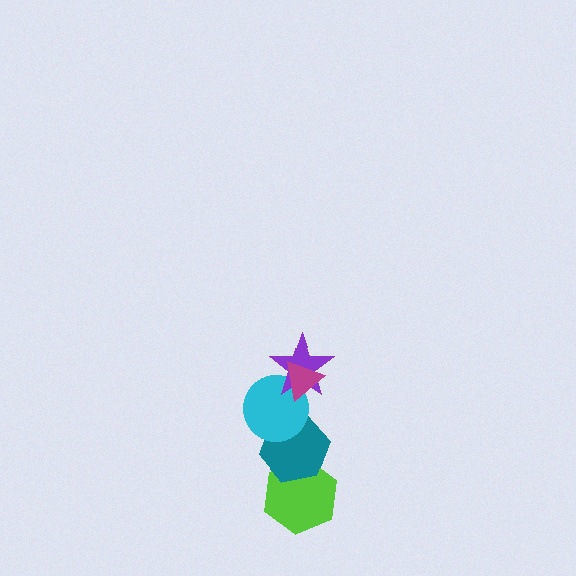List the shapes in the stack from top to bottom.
From top to bottom: the magenta triangle, the purple star, the cyan circle, the teal hexagon, the lime hexagon.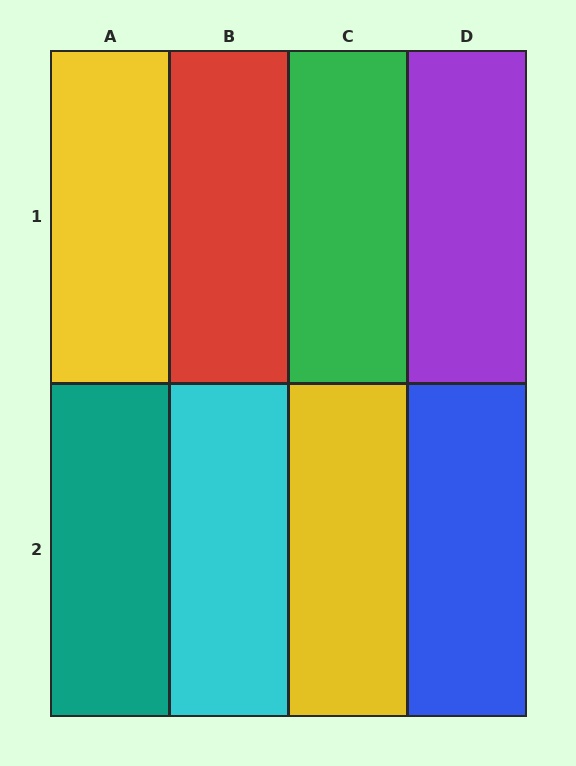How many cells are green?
1 cell is green.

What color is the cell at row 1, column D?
Purple.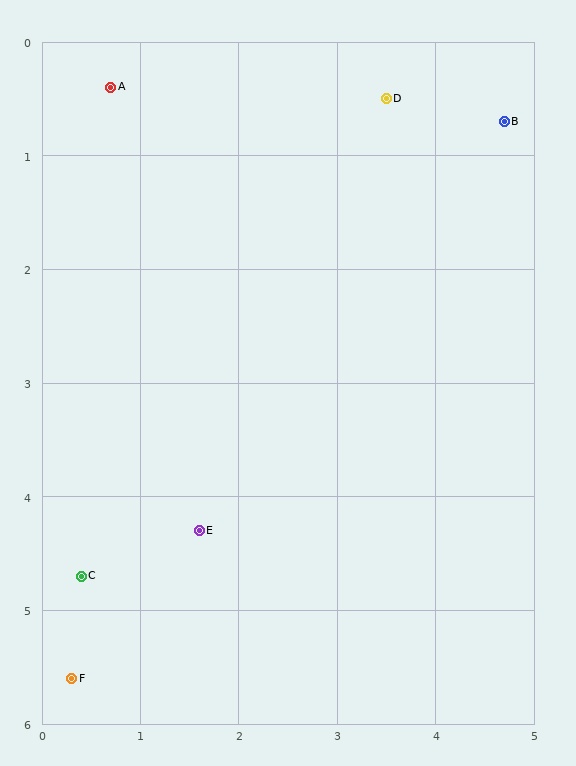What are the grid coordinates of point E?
Point E is at approximately (1.6, 4.3).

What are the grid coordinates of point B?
Point B is at approximately (4.7, 0.7).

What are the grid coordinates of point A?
Point A is at approximately (0.7, 0.4).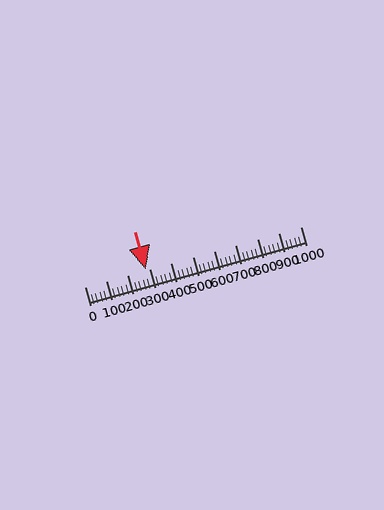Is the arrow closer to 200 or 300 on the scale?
The arrow is closer to 300.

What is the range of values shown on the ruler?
The ruler shows values from 0 to 1000.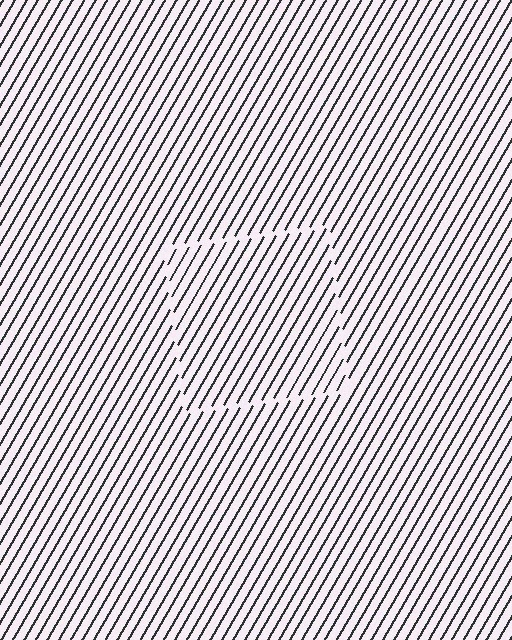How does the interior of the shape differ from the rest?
The interior of the shape contains the same grating, shifted by half a period — the contour is defined by the phase discontinuity where line-ends from the inner and outer gratings abut.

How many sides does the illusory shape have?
4 sides — the line-ends trace a square.